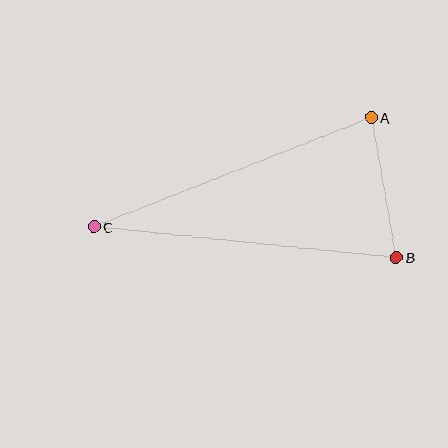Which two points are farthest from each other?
Points B and C are farthest from each other.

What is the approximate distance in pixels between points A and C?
The distance between A and C is approximately 298 pixels.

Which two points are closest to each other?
Points A and B are closest to each other.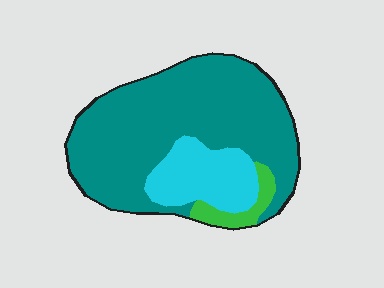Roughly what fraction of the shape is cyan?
Cyan takes up between a sixth and a third of the shape.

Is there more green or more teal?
Teal.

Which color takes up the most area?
Teal, at roughly 75%.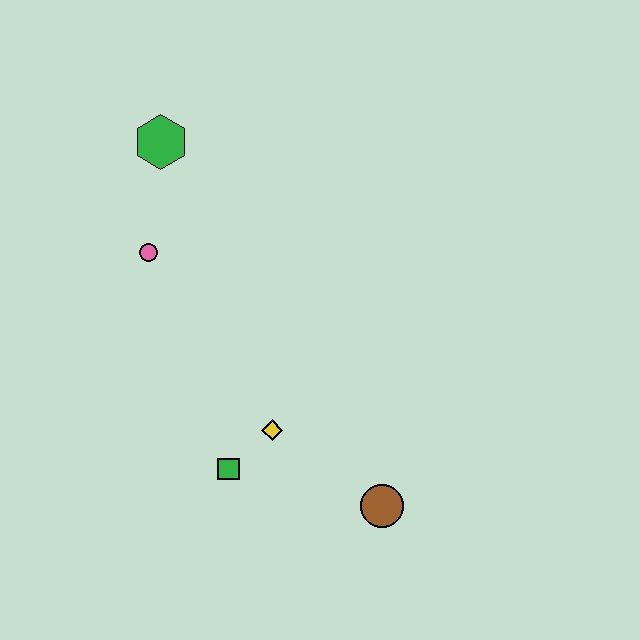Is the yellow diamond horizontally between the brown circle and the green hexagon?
Yes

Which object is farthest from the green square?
The green hexagon is farthest from the green square.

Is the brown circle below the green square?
Yes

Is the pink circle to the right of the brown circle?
No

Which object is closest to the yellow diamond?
The green square is closest to the yellow diamond.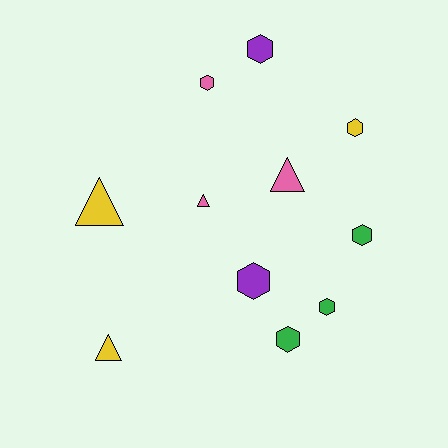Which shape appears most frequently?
Hexagon, with 7 objects.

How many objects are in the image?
There are 11 objects.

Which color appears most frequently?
Pink, with 3 objects.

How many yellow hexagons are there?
There is 1 yellow hexagon.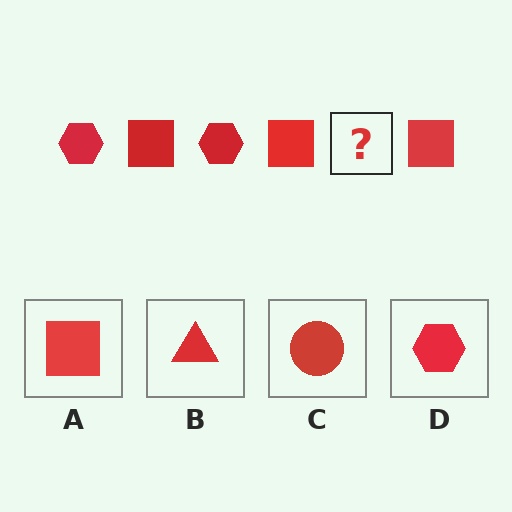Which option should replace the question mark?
Option D.